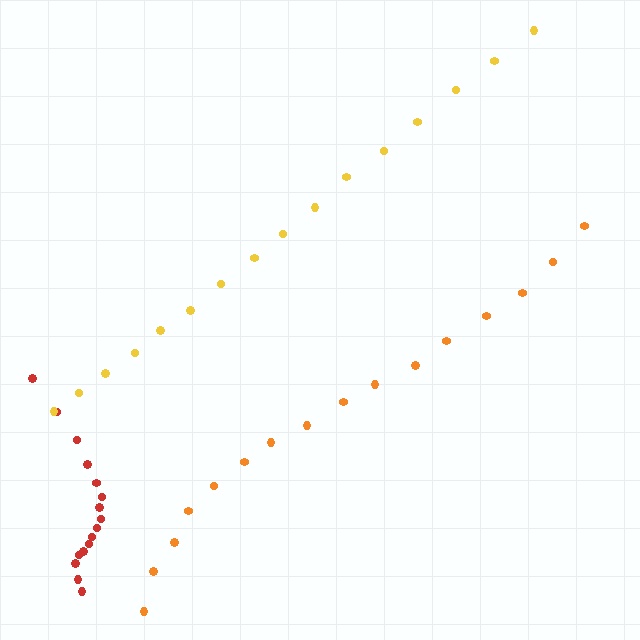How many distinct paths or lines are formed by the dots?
There are 3 distinct paths.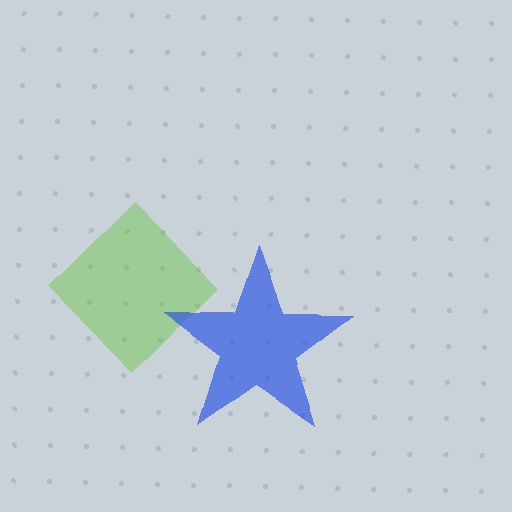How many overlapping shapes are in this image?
There are 2 overlapping shapes in the image.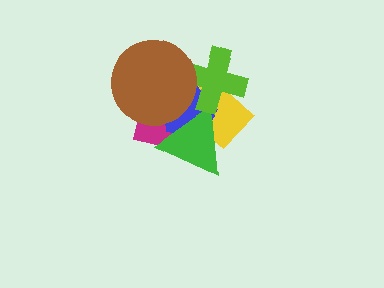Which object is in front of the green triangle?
The brown circle is in front of the green triangle.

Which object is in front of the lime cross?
The brown circle is in front of the lime cross.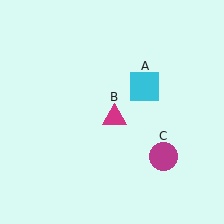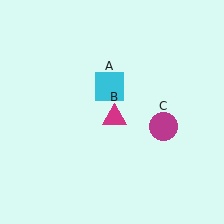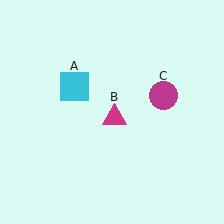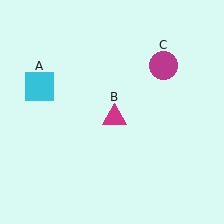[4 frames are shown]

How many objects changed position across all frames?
2 objects changed position: cyan square (object A), magenta circle (object C).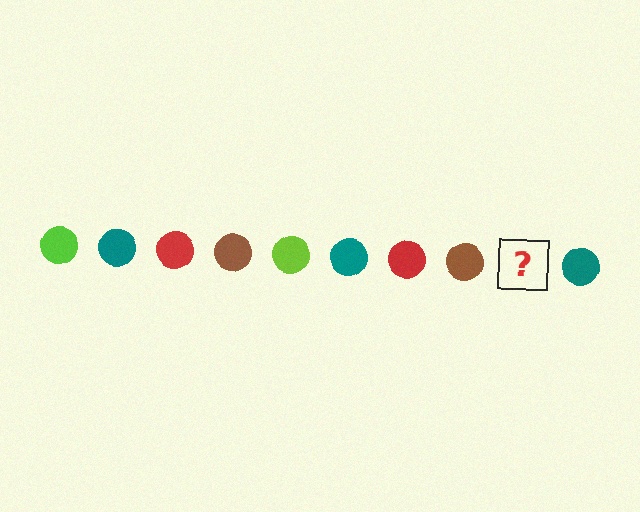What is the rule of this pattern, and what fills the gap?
The rule is that the pattern cycles through lime, teal, red, brown circles. The gap should be filled with a lime circle.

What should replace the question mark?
The question mark should be replaced with a lime circle.